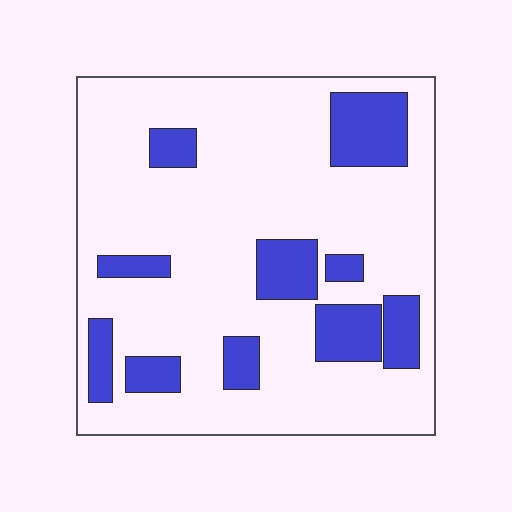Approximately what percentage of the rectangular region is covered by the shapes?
Approximately 20%.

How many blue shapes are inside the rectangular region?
10.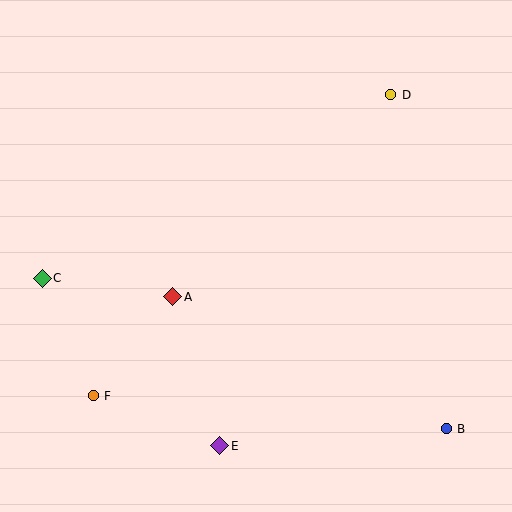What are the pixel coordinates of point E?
Point E is at (220, 446).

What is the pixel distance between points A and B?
The distance between A and B is 304 pixels.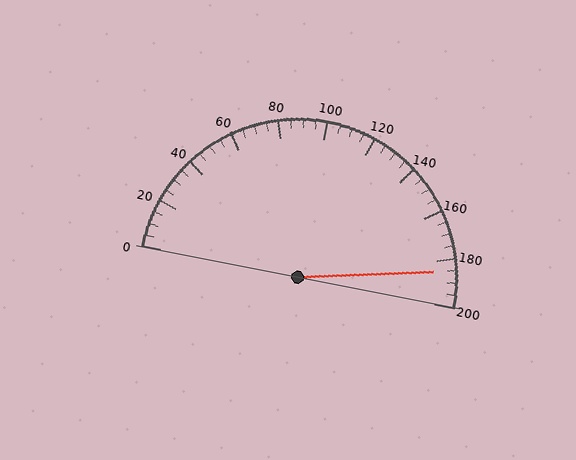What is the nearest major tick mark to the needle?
The nearest major tick mark is 180.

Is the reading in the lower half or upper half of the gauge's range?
The reading is in the upper half of the range (0 to 200).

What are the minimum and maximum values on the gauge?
The gauge ranges from 0 to 200.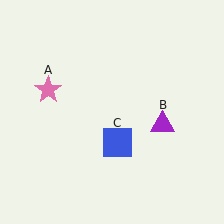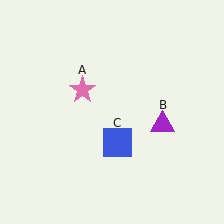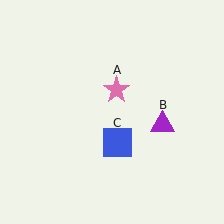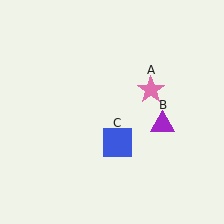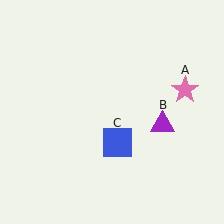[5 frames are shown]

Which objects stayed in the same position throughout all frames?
Purple triangle (object B) and blue square (object C) remained stationary.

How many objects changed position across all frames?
1 object changed position: pink star (object A).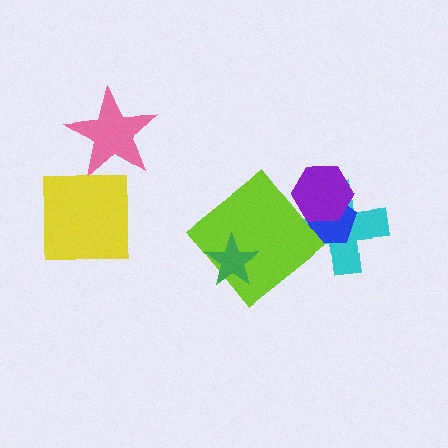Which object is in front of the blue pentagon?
The purple hexagon is in front of the blue pentagon.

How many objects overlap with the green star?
1 object overlaps with the green star.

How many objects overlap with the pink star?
0 objects overlap with the pink star.